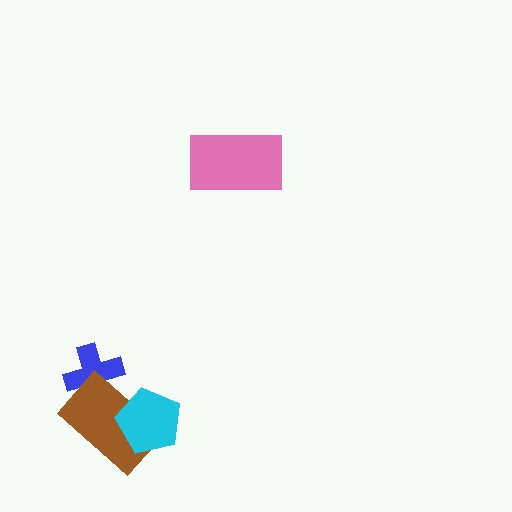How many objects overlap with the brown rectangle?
2 objects overlap with the brown rectangle.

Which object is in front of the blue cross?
The brown rectangle is in front of the blue cross.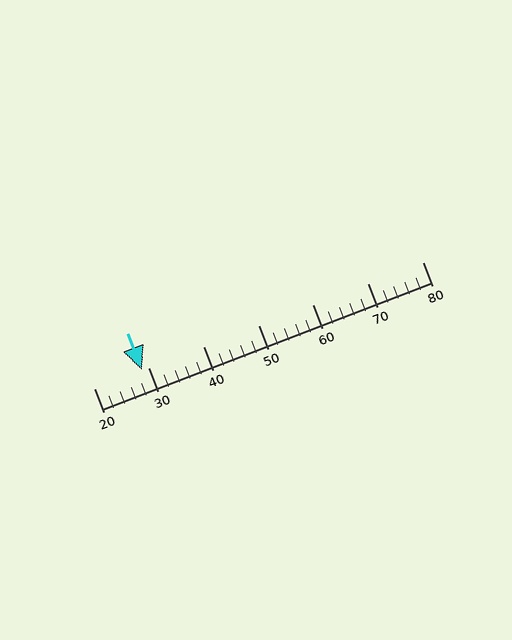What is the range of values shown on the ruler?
The ruler shows values from 20 to 80.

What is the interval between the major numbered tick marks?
The major tick marks are spaced 10 units apart.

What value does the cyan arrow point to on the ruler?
The cyan arrow points to approximately 29.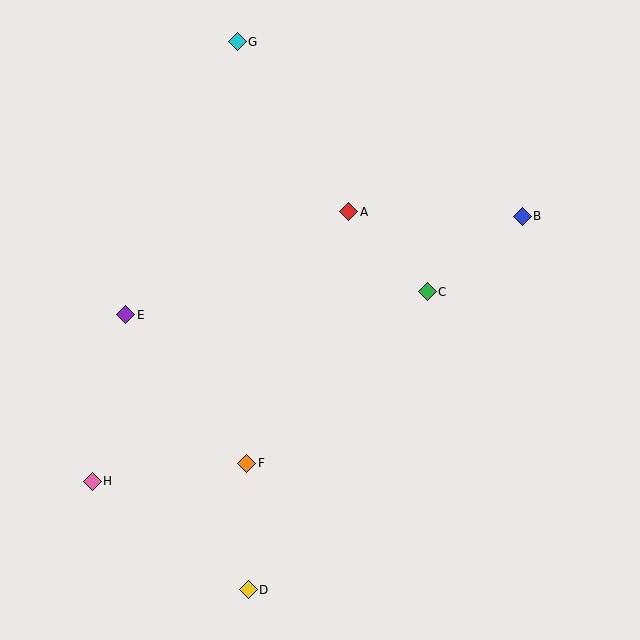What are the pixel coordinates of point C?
Point C is at (427, 292).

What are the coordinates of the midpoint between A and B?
The midpoint between A and B is at (435, 214).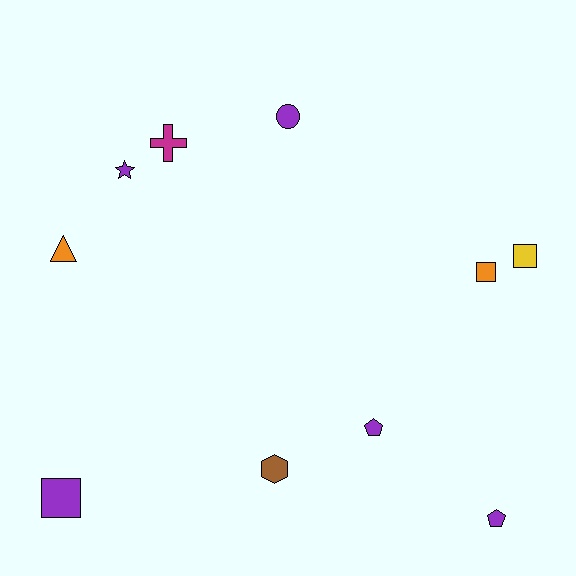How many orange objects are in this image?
There are 2 orange objects.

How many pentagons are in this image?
There are 2 pentagons.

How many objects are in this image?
There are 10 objects.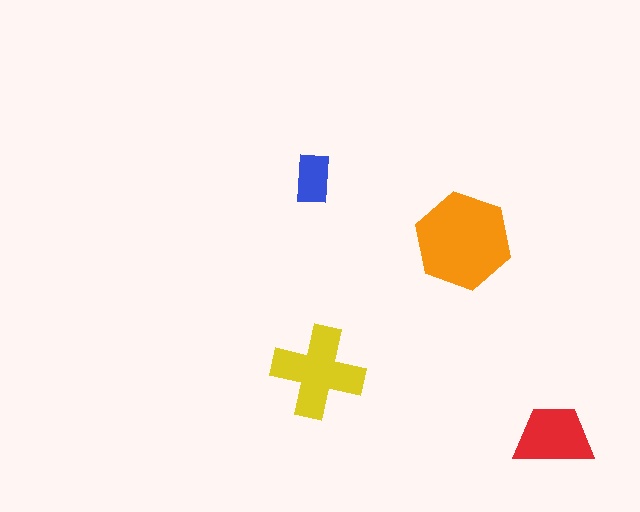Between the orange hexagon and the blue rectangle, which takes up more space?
The orange hexagon.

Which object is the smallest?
The blue rectangle.